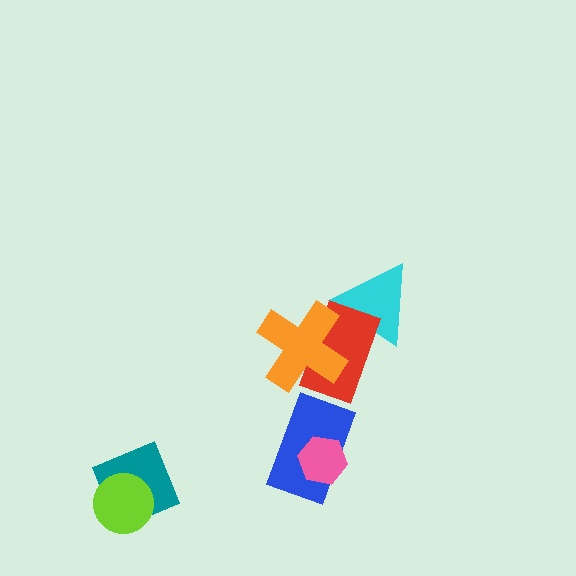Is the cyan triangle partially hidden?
Yes, it is partially covered by another shape.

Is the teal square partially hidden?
Yes, it is partially covered by another shape.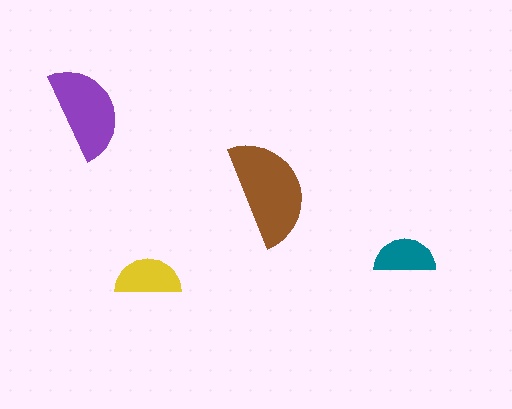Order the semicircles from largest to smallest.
the brown one, the purple one, the yellow one, the teal one.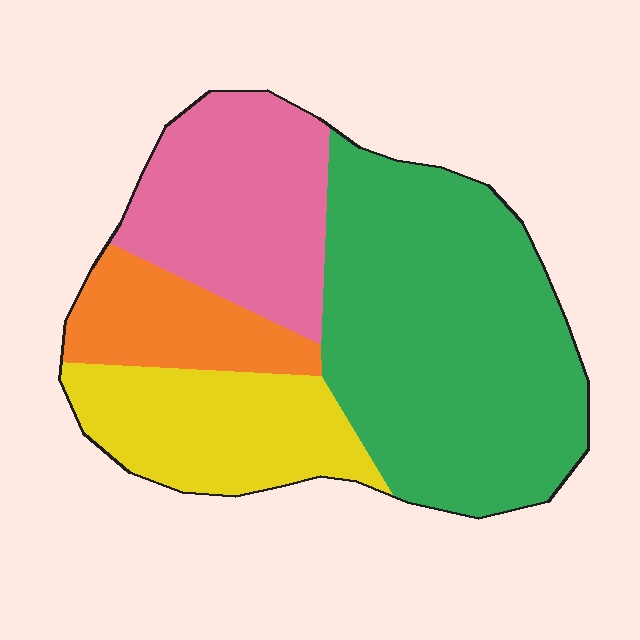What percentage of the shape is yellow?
Yellow covers 19% of the shape.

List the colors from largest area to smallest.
From largest to smallest: green, pink, yellow, orange.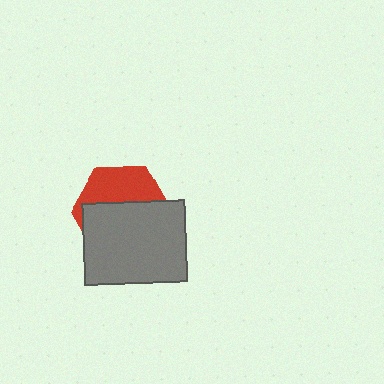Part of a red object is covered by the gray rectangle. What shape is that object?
It is a hexagon.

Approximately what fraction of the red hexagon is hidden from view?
Roughly 60% of the red hexagon is hidden behind the gray rectangle.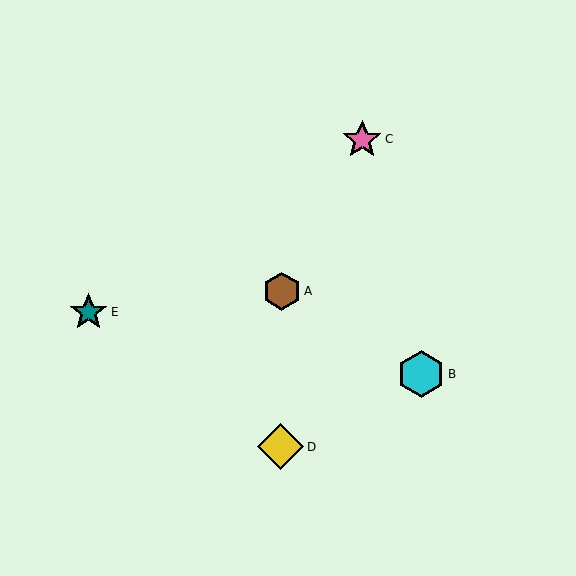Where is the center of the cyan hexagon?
The center of the cyan hexagon is at (421, 374).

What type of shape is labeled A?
Shape A is a brown hexagon.